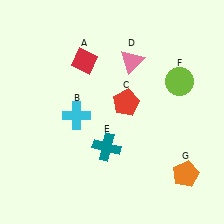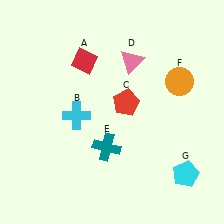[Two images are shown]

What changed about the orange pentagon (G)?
In Image 1, G is orange. In Image 2, it changed to cyan.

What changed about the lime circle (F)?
In Image 1, F is lime. In Image 2, it changed to orange.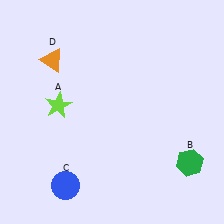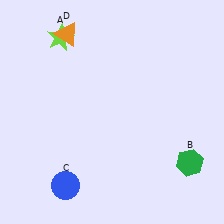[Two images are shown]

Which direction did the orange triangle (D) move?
The orange triangle (D) moved up.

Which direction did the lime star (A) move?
The lime star (A) moved up.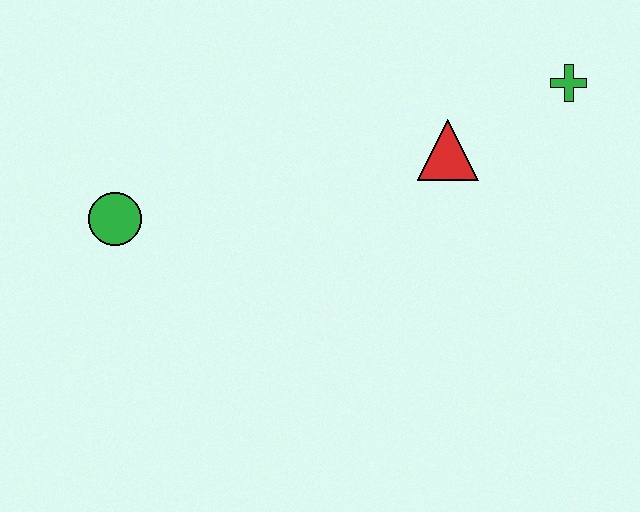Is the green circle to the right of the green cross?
No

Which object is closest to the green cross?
The red triangle is closest to the green cross.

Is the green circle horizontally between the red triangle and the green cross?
No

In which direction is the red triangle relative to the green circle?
The red triangle is to the right of the green circle.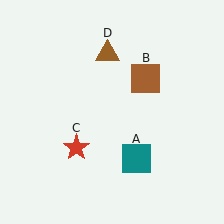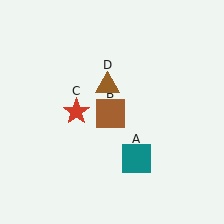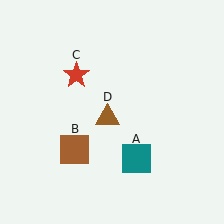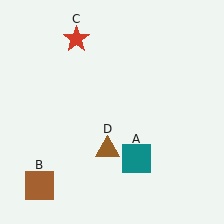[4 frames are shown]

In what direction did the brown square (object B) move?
The brown square (object B) moved down and to the left.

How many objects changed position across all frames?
3 objects changed position: brown square (object B), red star (object C), brown triangle (object D).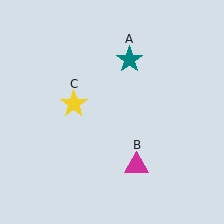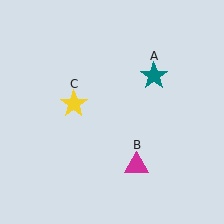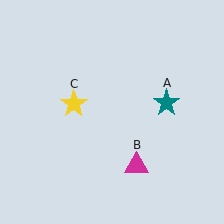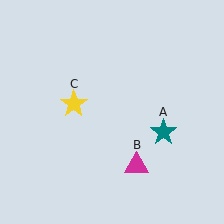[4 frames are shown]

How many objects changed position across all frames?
1 object changed position: teal star (object A).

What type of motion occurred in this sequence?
The teal star (object A) rotated clockwise around the center of the scene.